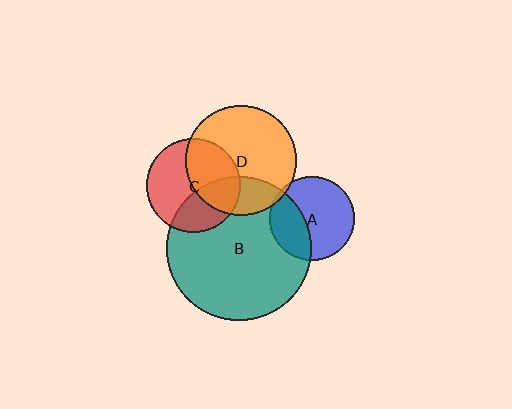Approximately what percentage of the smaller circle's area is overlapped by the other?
Approximately 35%.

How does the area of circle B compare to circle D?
Approximately 1.7 times.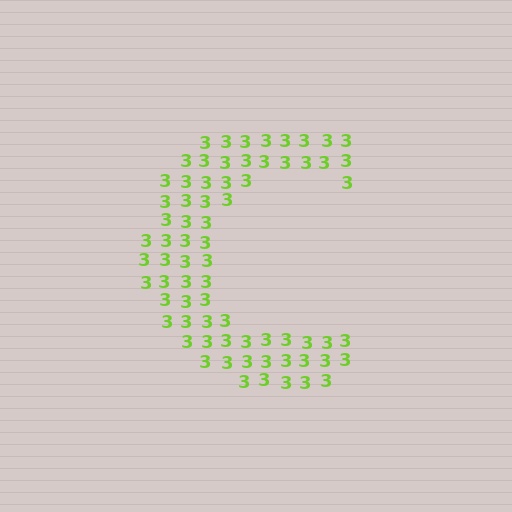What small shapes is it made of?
It is made of small digit 3's.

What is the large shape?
The large shape is the letter C.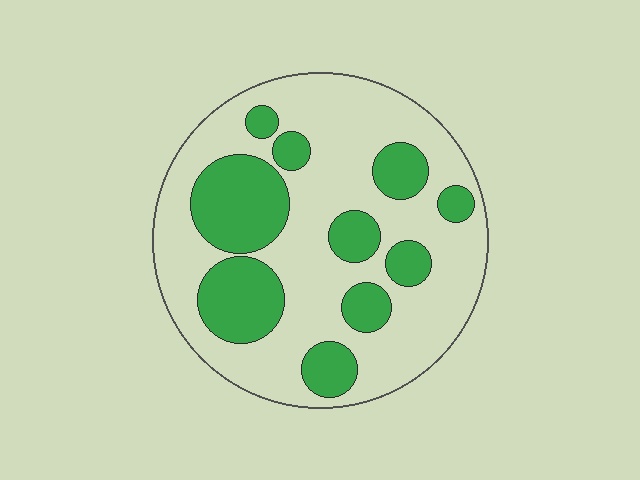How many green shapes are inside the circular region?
10.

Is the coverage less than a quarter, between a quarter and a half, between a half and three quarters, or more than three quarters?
Between a quarter and a half.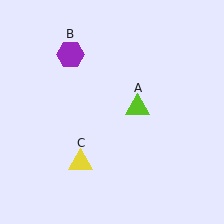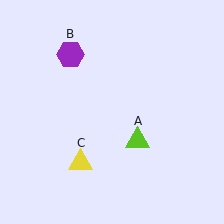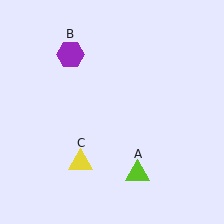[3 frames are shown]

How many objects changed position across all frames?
1 object changed position: lime triangle (object A).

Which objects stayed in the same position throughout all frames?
Purple hexagon (object B) and yellow triangle (object C) remained stationary.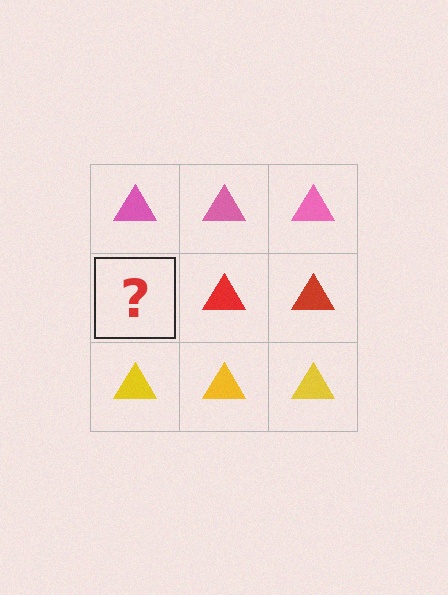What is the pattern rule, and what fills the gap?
The rule is that each row has a consistent color. The gap should be filled with a red triangle.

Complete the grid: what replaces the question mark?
The question mark should be replaced with a red triangle.